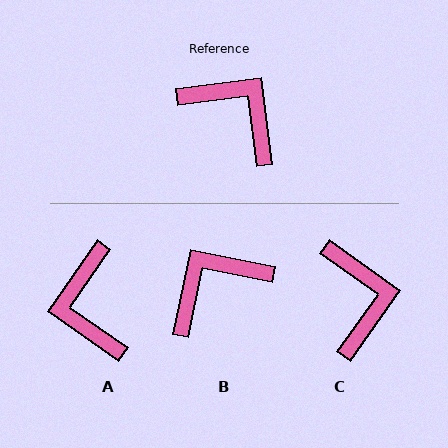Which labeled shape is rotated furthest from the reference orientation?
A, about 138 degrees away.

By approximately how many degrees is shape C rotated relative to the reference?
Approximately 43 degrees clockwise.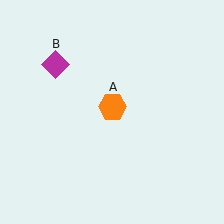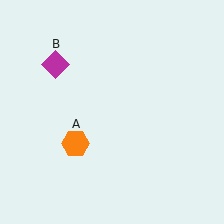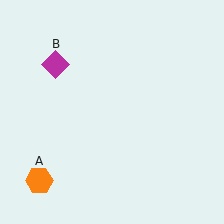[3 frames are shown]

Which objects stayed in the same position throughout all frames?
Magenta diamond (object B) remained stationary.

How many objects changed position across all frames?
1 object changed position: orange hexagon (object A).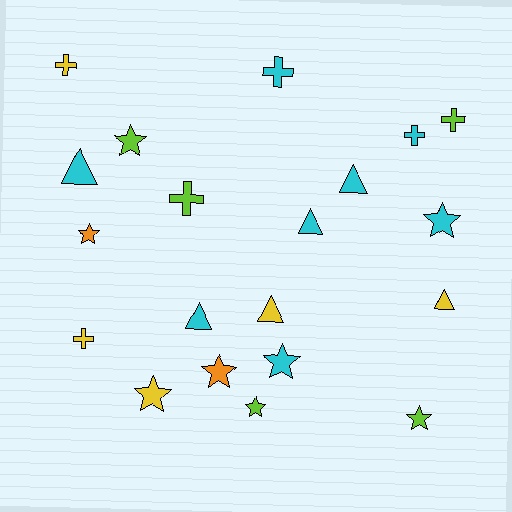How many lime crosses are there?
There are 2 lime crosses.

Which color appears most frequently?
Cyan, with 8 objects.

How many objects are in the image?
There are 20 objects.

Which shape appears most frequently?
Star, with 8 objects.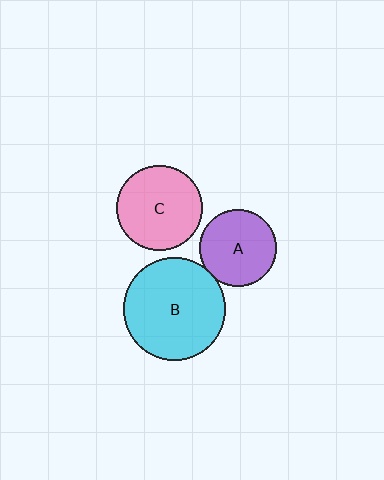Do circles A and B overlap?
Yes.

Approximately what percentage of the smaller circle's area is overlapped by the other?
Approximately 5%.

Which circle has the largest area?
Circle B (cyan).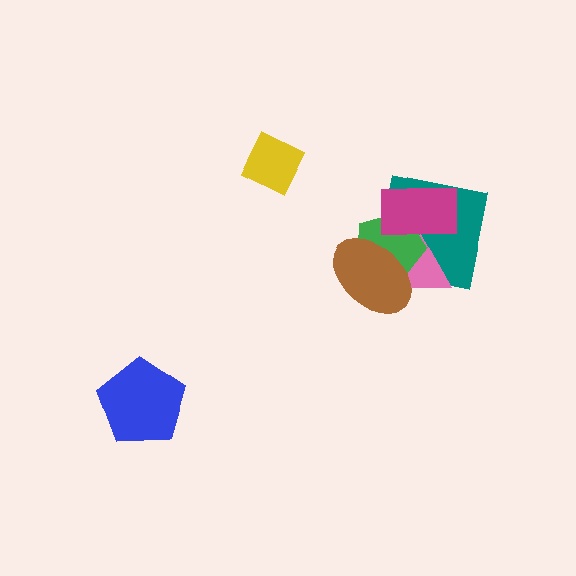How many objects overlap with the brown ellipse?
3 objects overlap with the brown ellipse.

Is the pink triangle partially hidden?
Yes, it is partially covered by another shape.